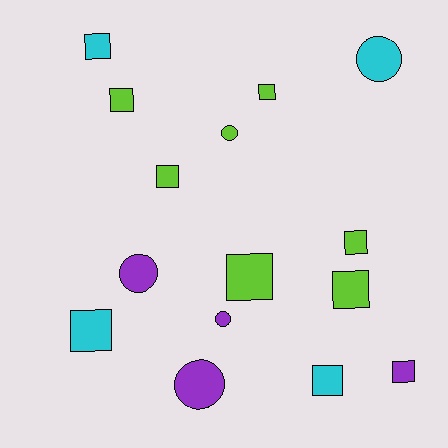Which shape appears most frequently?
Square, with 10 objects.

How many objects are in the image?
There are 15 objects.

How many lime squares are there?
There are 6 lime squares.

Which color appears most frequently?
Lime, with 7 objects.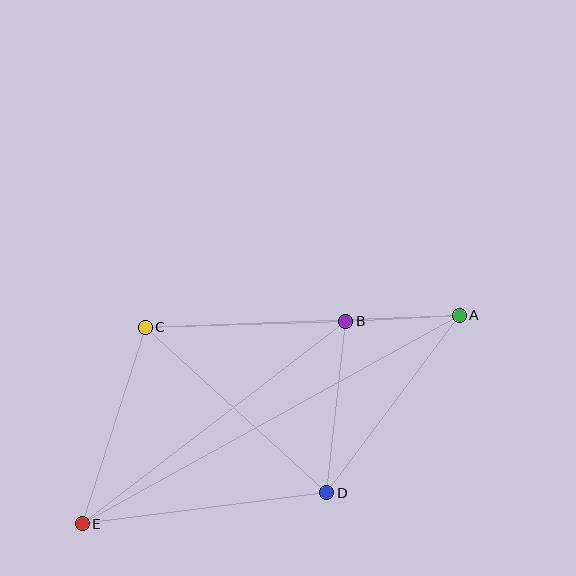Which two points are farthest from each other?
Points A and E are farthest from each other.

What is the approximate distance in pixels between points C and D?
The distance between C and D is approximately 246 pixels.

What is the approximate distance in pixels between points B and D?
The distance between B and D is approximately 173 pixels.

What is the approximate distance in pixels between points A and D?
The distance between A and D is approximately 221 pixels.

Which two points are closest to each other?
Points A and B are closest to each other.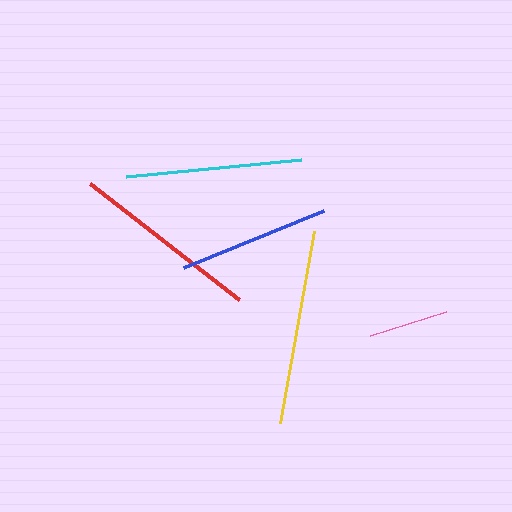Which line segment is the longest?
The yellow line is the longest at approximately 195 pixels.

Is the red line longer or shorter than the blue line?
The red line is longer than the blue line.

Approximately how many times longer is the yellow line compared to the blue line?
The yellow line is approximately 1.3 times the length of the blue line.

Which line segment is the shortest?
The pink line is the shortest at approximately 80 pixels.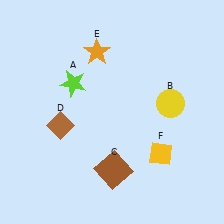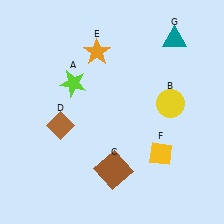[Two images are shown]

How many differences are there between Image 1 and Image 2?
There is 1 difference between the two images.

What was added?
A teal triangle (G) was added in Image 2.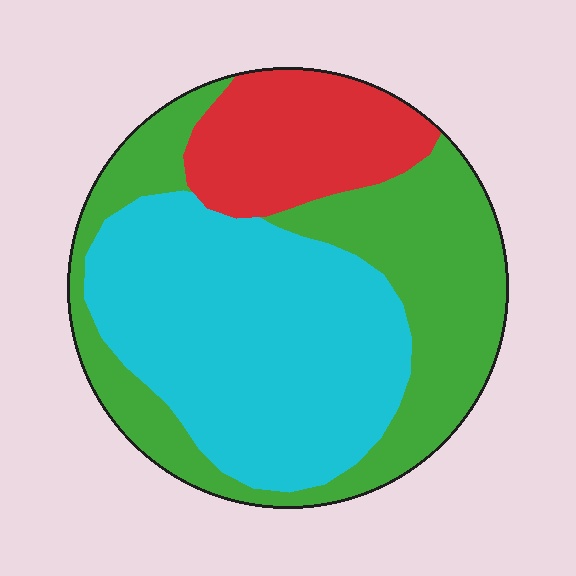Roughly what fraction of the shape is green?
Green takes up about three eighths (3/8) of the shape.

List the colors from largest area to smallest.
From largest to smallest: cyan, green, red.